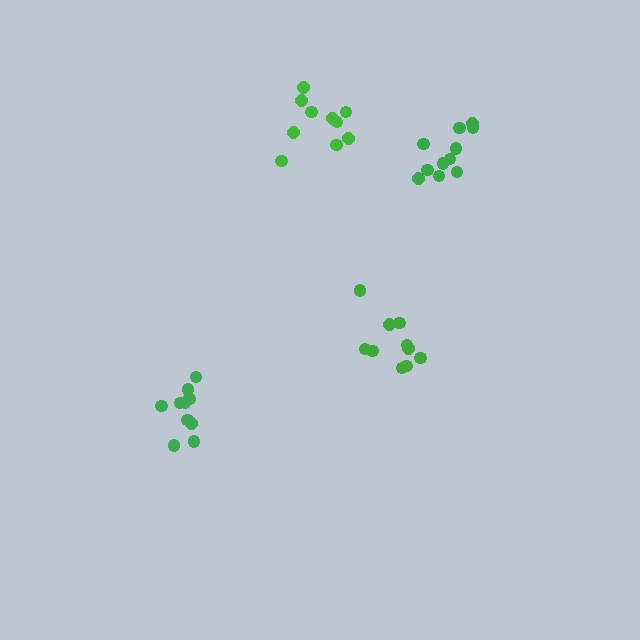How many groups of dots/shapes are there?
There are 4 groups.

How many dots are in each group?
Group 1: 10 dots, Group 2: 10 dots, Group 3: 11 dots, Group 4: 10 dots (41 total).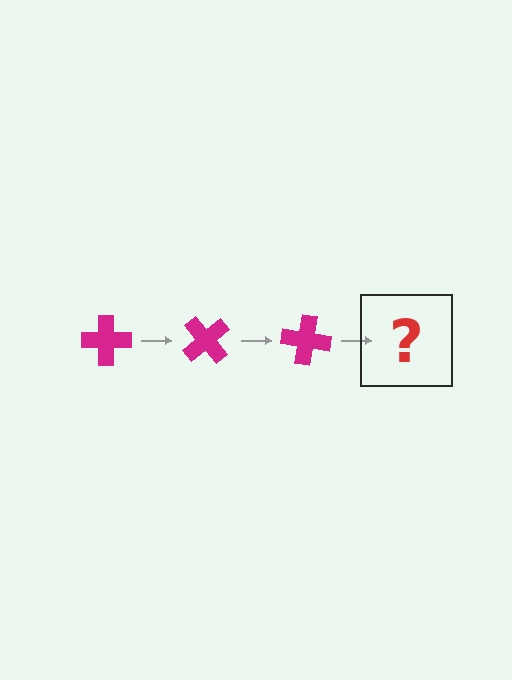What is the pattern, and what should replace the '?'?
The pattern is that the cross rotates 50 degrees each step. The '?' should be a magenta cross rotated 150 degrees.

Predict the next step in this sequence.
The next step is a magenta cross rotated 150 degrees.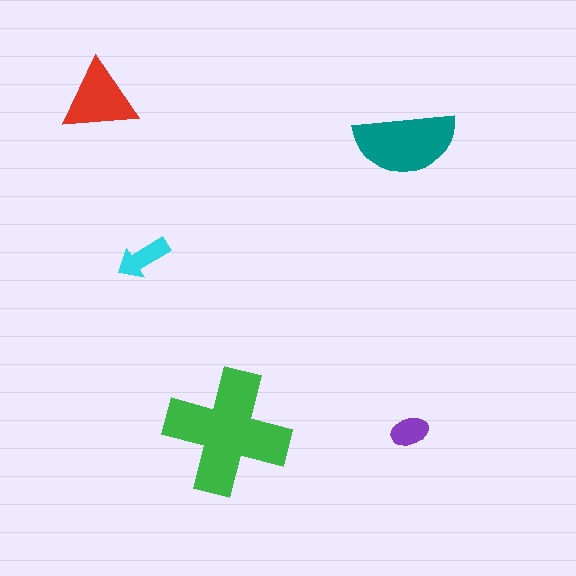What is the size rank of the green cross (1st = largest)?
1st.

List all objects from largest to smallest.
The green cross, the teal semicircle, the red triangle, the cyan arrow, the purple ellipse.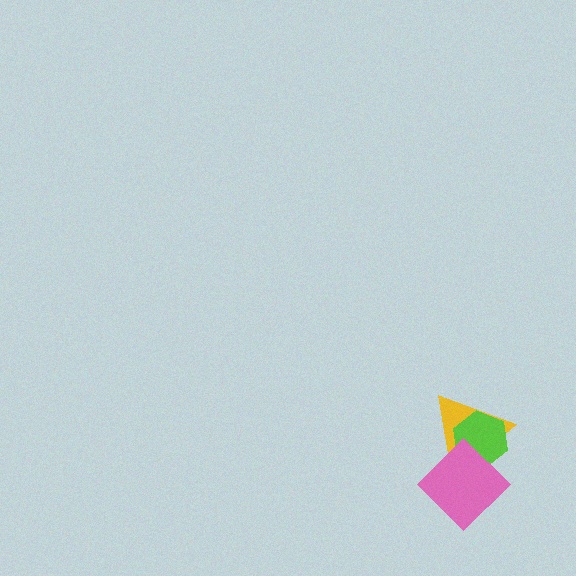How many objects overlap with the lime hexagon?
2 objects overlap with the lime hexagon.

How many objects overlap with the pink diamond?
2 objects overlap with the pink diamond.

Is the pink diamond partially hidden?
No, no other shape covers it.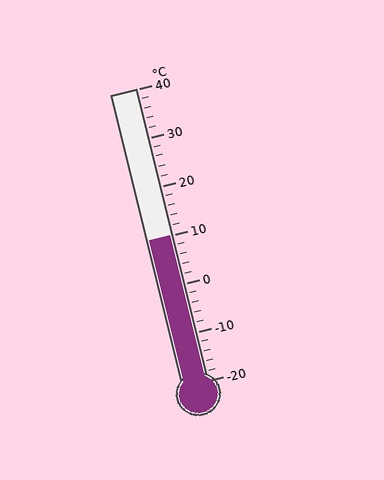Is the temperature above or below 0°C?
The temperature is above 0°C.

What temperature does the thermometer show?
The thermometer shows approximately 10°C.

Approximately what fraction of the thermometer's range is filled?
The thermometer is filled to approximately 50% of its range.